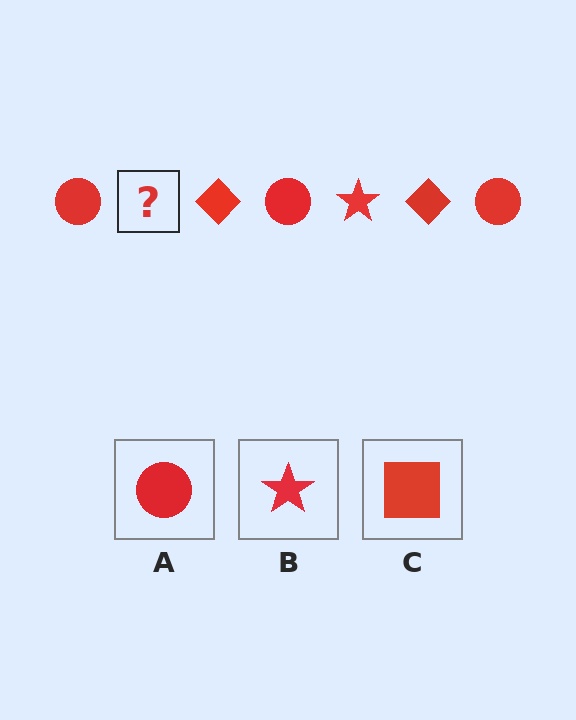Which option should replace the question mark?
Option B.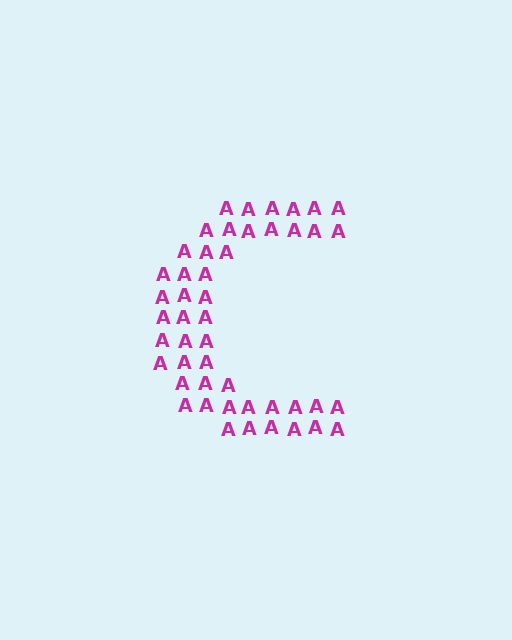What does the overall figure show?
The overall figure shows the letter C.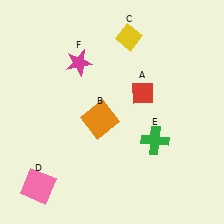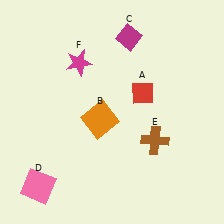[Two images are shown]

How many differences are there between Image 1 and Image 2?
There are 2 differences between the two images.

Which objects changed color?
C changed from yellow to magenta. E changed from green to brown.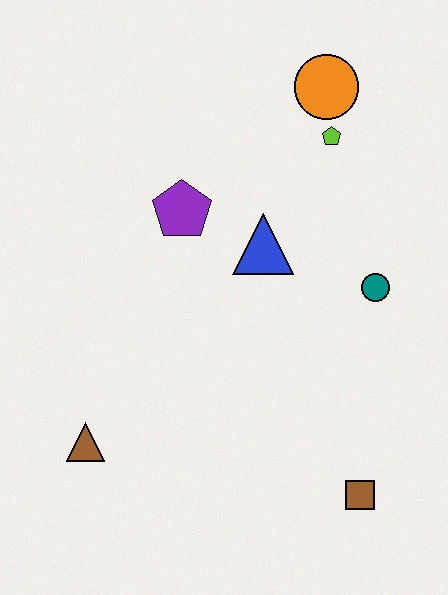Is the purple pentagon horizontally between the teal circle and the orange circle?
No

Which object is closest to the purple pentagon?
The blue triangle is closest to the purple pentagon.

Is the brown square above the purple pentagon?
No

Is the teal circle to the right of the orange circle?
Yes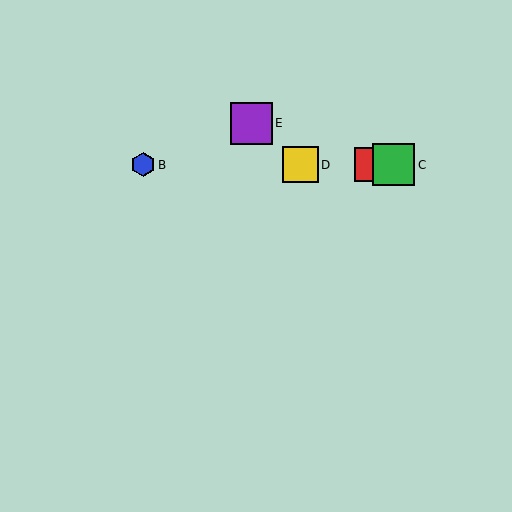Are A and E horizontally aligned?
No, A is at y≈165 and E is at y≈123.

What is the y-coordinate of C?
Object C is at y≈165.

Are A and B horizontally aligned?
Yes, both are at y≈165.